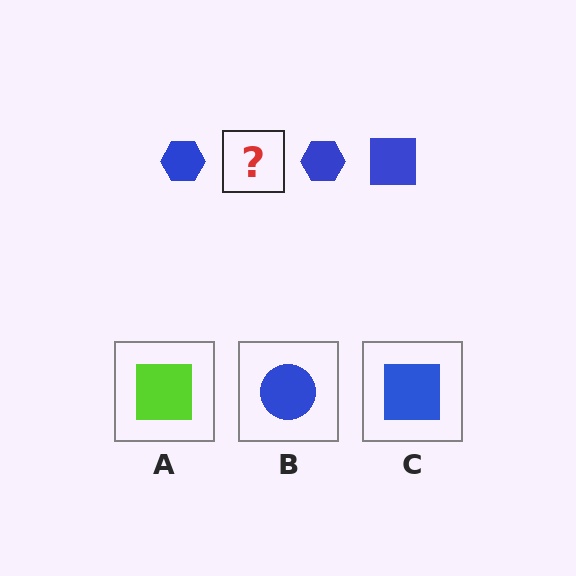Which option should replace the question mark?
Option C.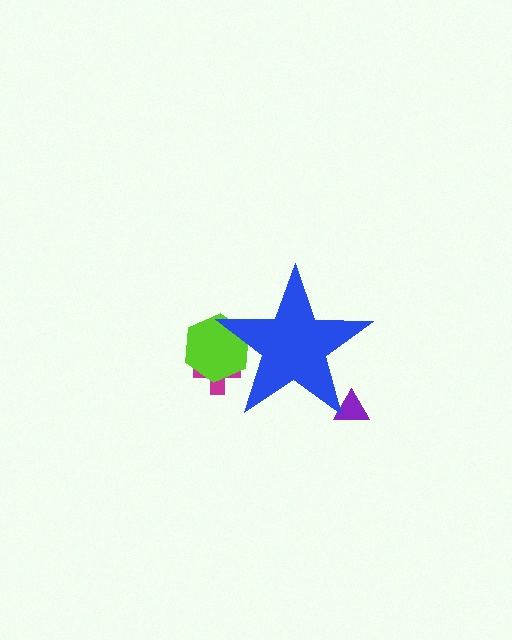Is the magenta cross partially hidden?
Yes, the magenta cross is partially hidden behind the blue star.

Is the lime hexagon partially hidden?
Yes, the lime hexagon is partially hidden behind the blue star.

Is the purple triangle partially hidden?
Yes, the purple triangle is partially hidden behind the blue star.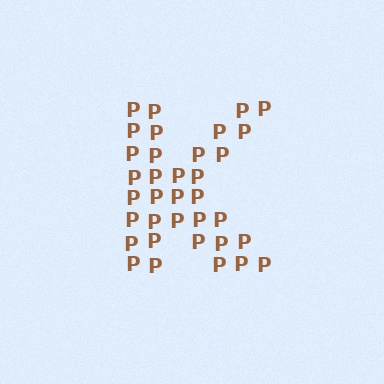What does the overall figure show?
The overall figure shows the letter K.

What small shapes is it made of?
It is made of small letter P's.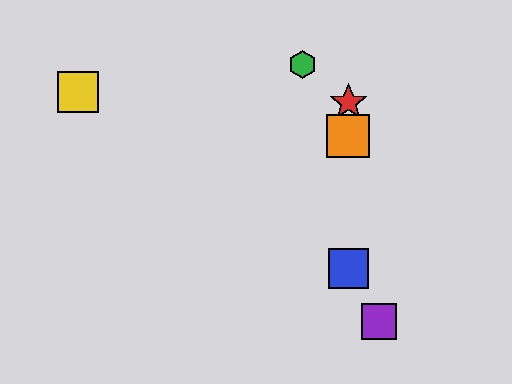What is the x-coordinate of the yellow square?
The yellow square is at x≈78.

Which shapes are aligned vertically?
The red star, the blue square, the orange square are aligned vertically.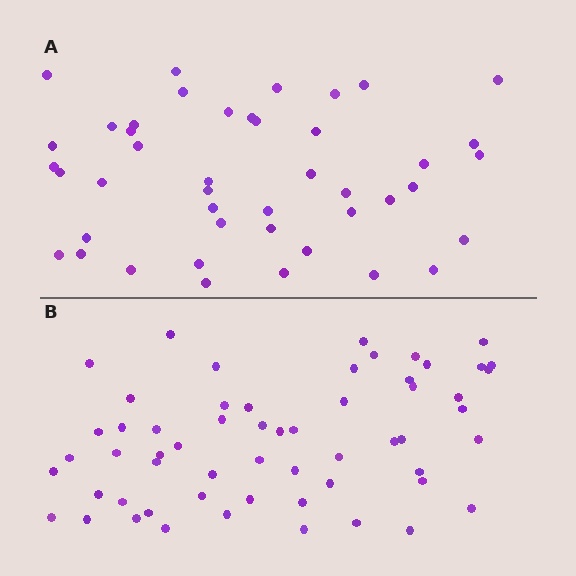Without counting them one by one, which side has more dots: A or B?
Region B (the bottom region) has more dots.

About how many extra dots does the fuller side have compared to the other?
Region B has approximately 15 more dots than region A.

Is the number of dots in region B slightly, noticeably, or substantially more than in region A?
Region B has noticeably more, but not dramatically so. The ratio is roughly 1.3 to 1.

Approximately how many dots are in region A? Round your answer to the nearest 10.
About 40 dots. (The exact count is 44, which rounds to 40.)